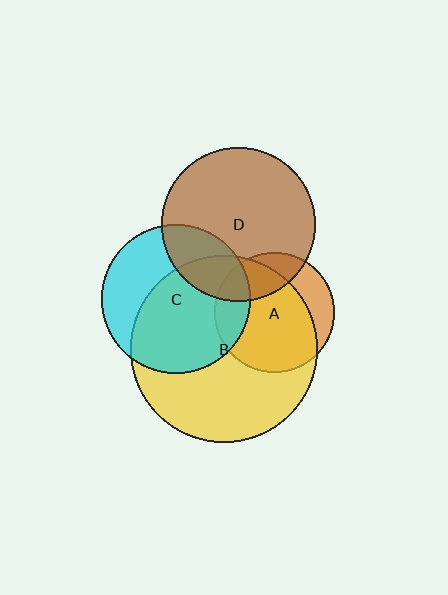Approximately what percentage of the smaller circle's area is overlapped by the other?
Approximately 25%.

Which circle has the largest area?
Circle B (yellow).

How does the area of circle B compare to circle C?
Approximately 1.6 times.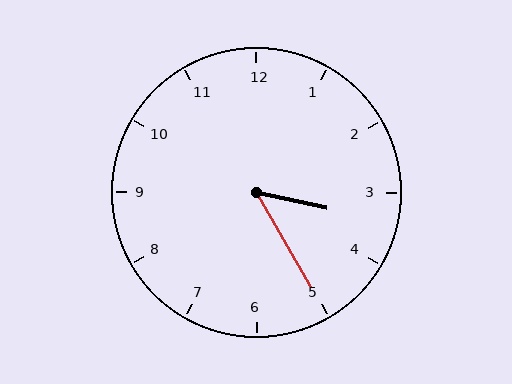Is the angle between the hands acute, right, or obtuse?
It is acute.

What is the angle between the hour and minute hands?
Approximately 48 degrees.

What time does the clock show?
3:25.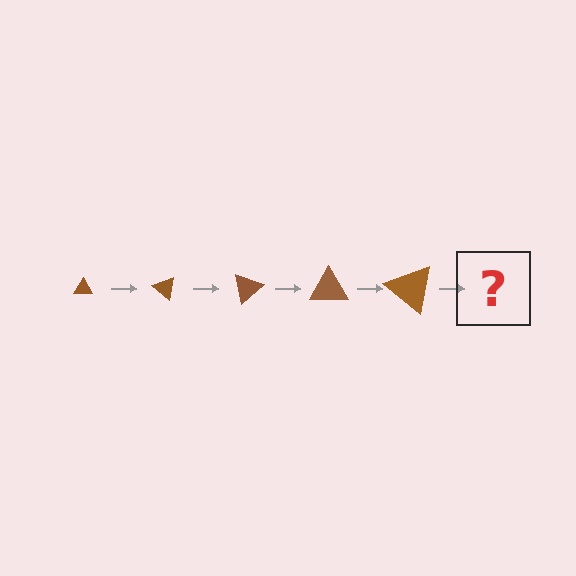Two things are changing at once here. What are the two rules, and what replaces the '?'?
The two rules are that the triangle grows larger each step and it rotates 40 degrees each step. The '?' should be a triangle, larger than the previous one and rotated 200 degrees from the start.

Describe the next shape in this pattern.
It should be a triangle, larger than the previous one and rotated 200 degrees from the start.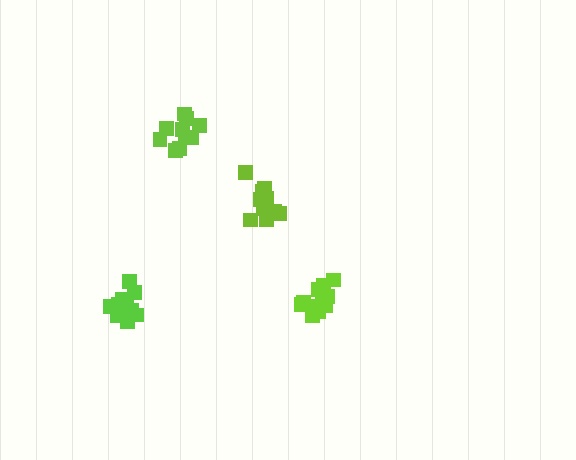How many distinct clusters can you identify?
There are 4 distinct clusters.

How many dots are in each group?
Group 1: 10 dots, Group 2: 13 dots, Group 3: 12 dots, Group 4: 10 dots (45 total).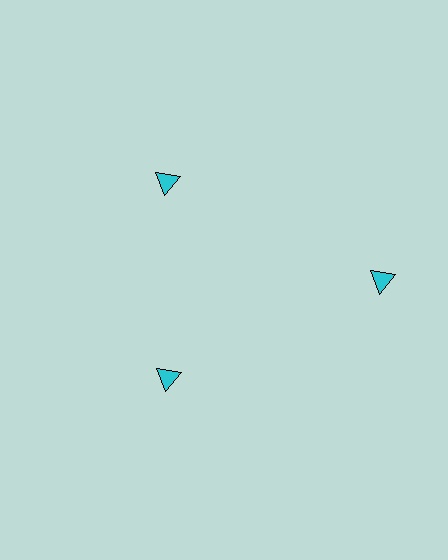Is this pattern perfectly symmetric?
No. The 3 cyan triangles are arranged in a ring, but one element near the 3 o'clock position is pushed outward from the center, breaking the 3-fold rotational symmetry.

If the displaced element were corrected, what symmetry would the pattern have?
It would have 3-fold rotational symmetry — the pattern would map onto itself every 120 degrees.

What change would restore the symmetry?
The symmetry would be restored by moving it inward, back onto the ring so that all 3 triangles sit at equal angles and equal distance from the center.